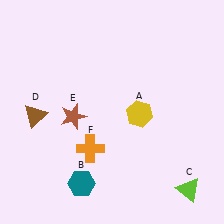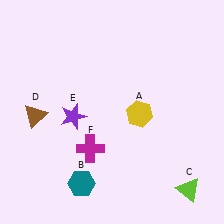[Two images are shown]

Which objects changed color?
E changed from brown to purple. F changed from orange to magenta.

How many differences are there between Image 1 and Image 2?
There are 2 differences between the two images.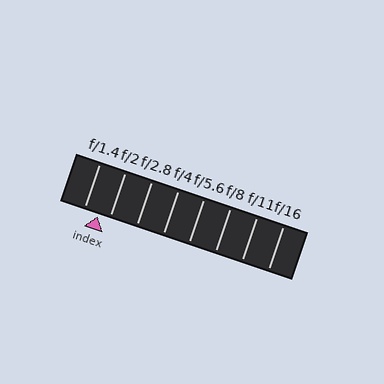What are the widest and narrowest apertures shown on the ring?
The widest aperture shown is f/1.4 and the narrowest is f/16.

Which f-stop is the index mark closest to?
The index mark is closest to f/2.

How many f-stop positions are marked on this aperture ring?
There are 8 f-stop positions marked.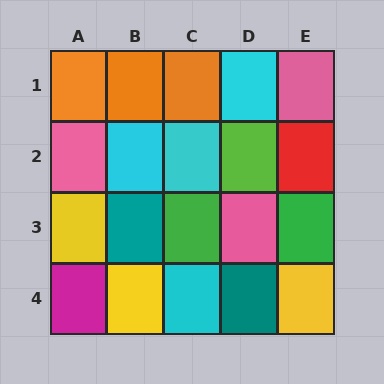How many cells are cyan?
4 cells are cyan.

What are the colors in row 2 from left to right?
Pink, cyan, cyan, lime, red.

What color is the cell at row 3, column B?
Teal.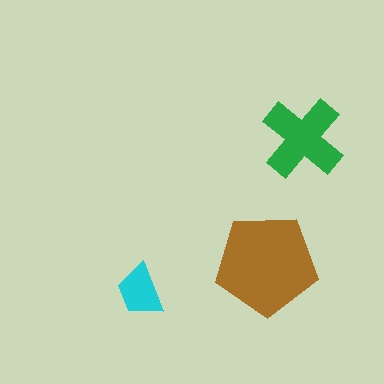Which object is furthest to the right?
The green cross is rightmost.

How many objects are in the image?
There are 3 objects in the image.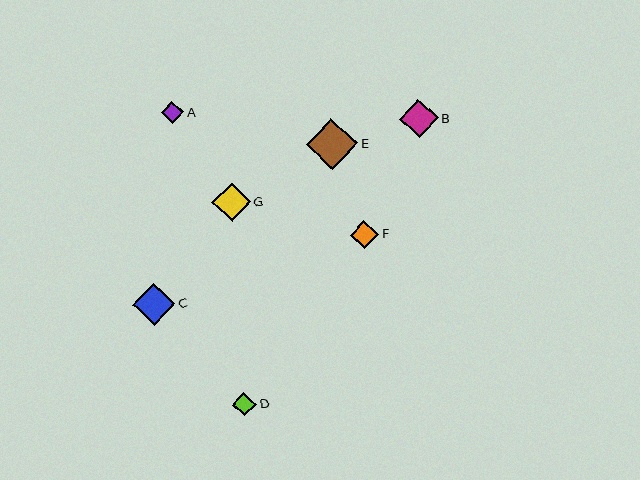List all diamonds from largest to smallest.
From largest to smallest: E, C, G, B, F, D, A.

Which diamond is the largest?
Diamond E is the largest with a size of approximately 51 pixels.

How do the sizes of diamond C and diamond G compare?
Diamond C and diamond G are approximately the same size.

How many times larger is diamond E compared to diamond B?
Diamond E is approximately 1.3 times the size of diamond B.